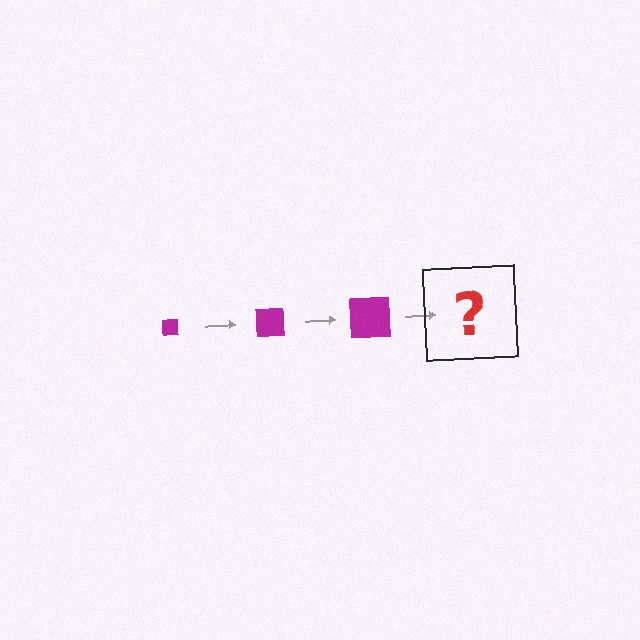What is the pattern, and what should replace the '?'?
The pattern is that the square gets progressively larger each step. The '?' should be a magenta square, larger than the previous one.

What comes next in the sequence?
The next element should be a magenta square, larger than the previous one.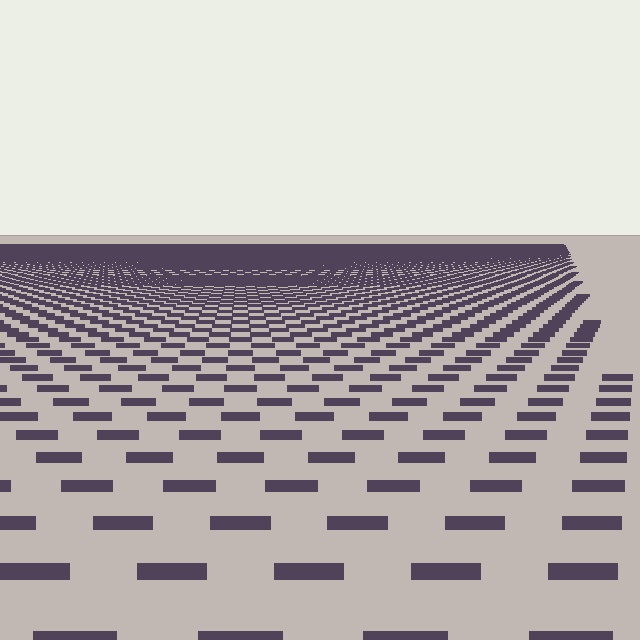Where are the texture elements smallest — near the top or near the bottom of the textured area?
Near the top.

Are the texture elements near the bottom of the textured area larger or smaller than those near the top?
Larger. Near the bottom, elements are closer to the viewer and appear at a bigger on-screen size.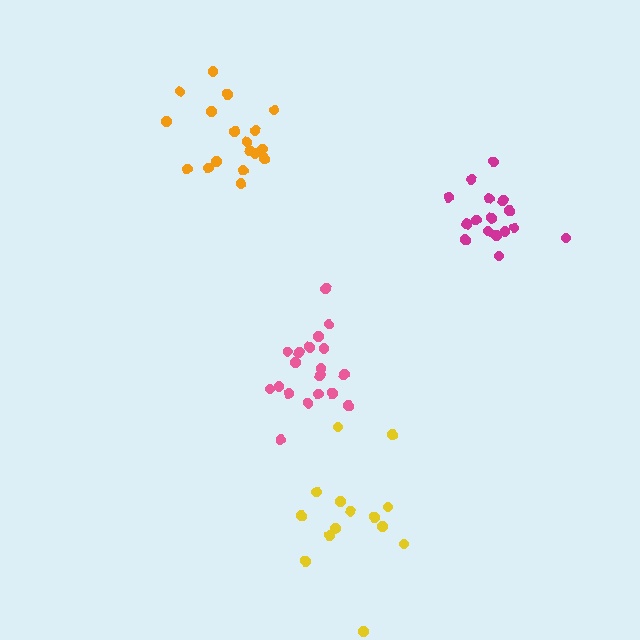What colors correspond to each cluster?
The clusters are colored: magenta, pink, orange, yellow.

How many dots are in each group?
Group 1: 16 dots, Group 2: 19 dots, Group 3: 18 dots, Group 4: 14 dots (67 total).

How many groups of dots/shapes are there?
There are 4 groups.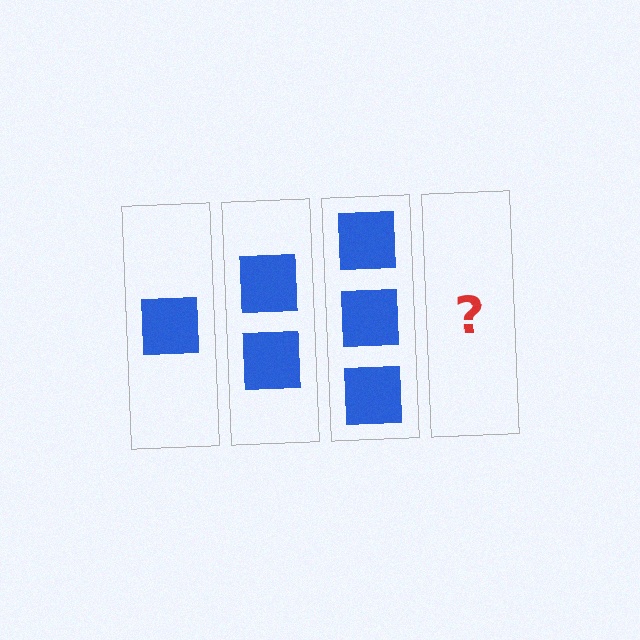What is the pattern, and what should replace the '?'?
The pattern is that each step adds one more square. The '?' should be 4 squares.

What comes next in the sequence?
The next element should be 4 squares.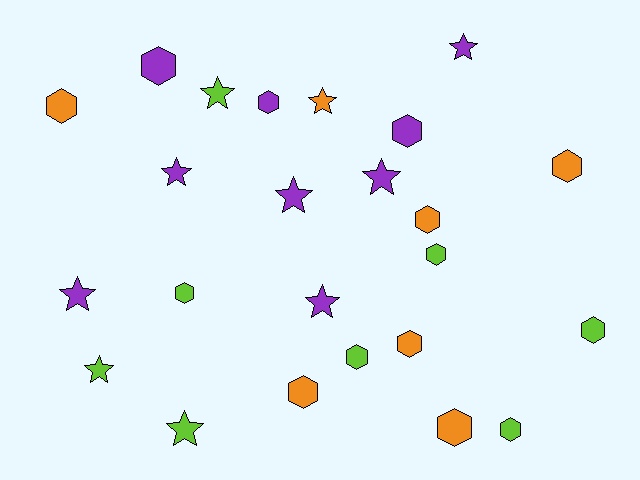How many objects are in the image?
There are 24 objects.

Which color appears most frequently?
Purple, with 9 objects.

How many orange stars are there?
There is 1 orange star.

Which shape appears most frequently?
Hexagon, with 14 objects.